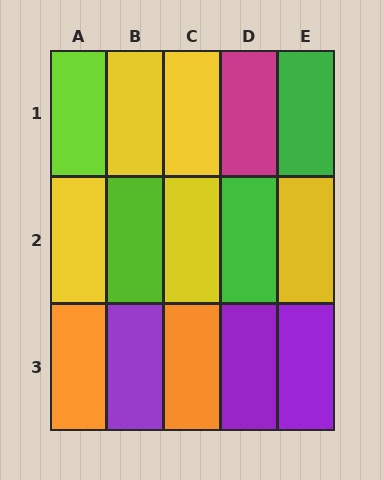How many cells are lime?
2 cells are lime.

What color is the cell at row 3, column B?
Purple.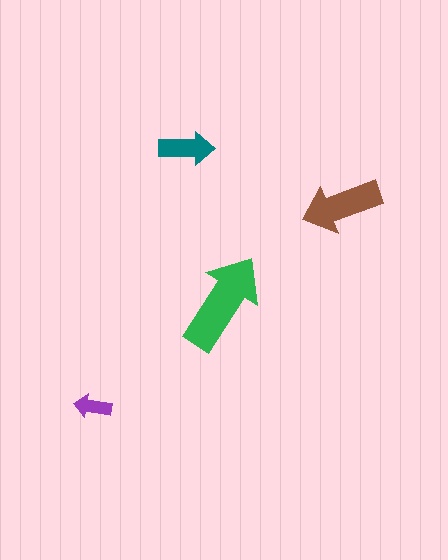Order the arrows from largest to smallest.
the green one, the brown one, the teal one, the purple one.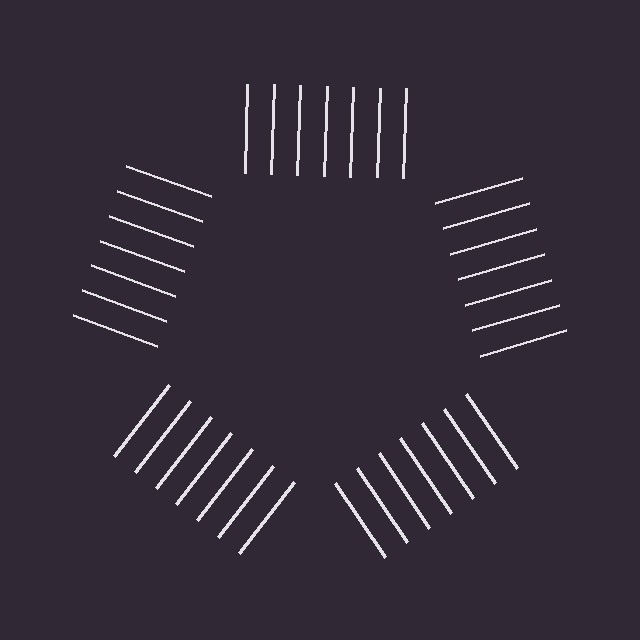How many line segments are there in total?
35 — 7 along each of the 5 edges.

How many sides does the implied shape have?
5 sides — the line-ends trace a pentagon.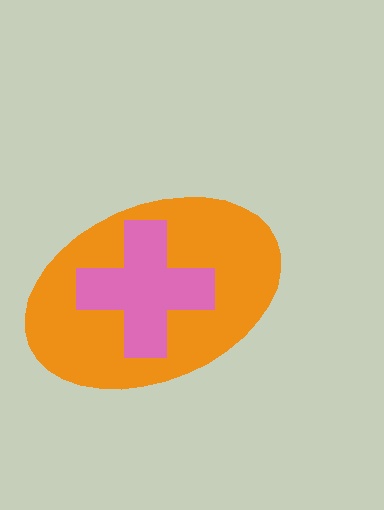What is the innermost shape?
The pink cross.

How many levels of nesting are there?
2.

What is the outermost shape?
The orange ellipse.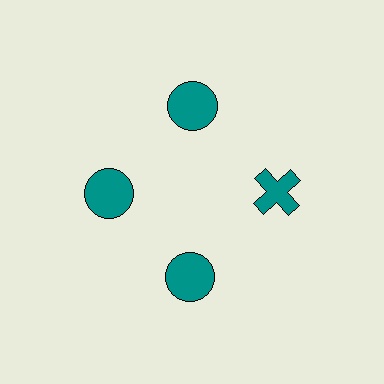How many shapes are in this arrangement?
There are 4 shapes arranged in a ring pattern.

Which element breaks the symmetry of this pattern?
The teal cross at roughly the 3 o'clock position breaks the symmetry. All other shapes are teal circles.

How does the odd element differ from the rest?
It has a different shape: cross instead of circle.